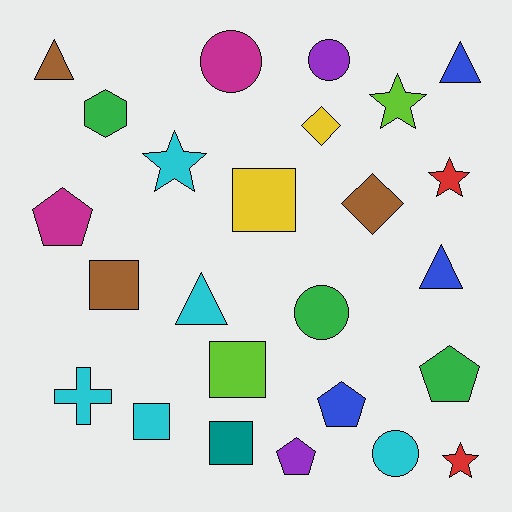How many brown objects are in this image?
There are 3 brown objects.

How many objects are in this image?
There are 25 objects.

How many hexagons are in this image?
There is 1 hexagon.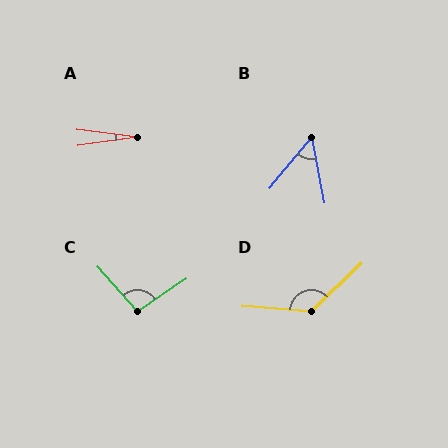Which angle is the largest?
D, at approximately 132 degrees.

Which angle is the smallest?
A, at approximately 16 degrees.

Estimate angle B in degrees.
Approximately 51 degrees.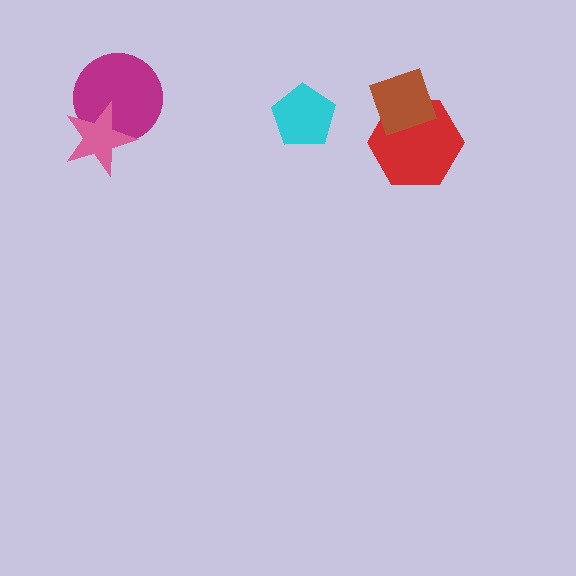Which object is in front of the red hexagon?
The brown diamond is in front of the red hexagon.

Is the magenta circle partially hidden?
Yes, it is partially covered by another shape.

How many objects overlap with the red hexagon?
1 object overlaps with the red hexagon.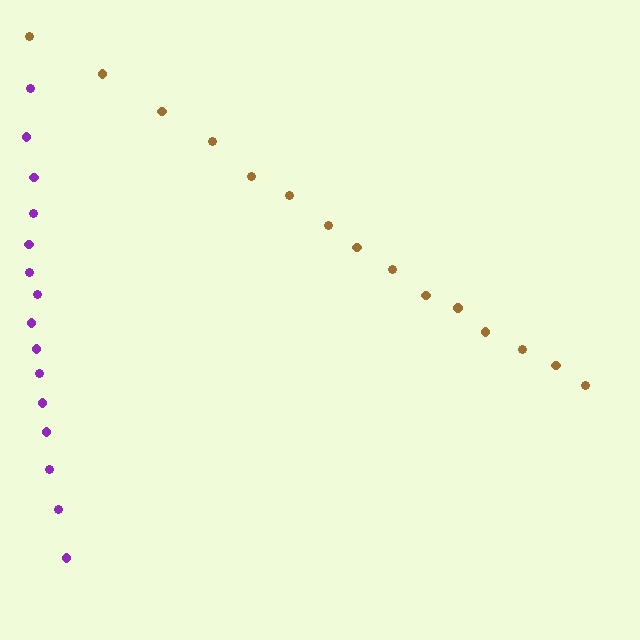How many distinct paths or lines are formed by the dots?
There are 2 distinct paths.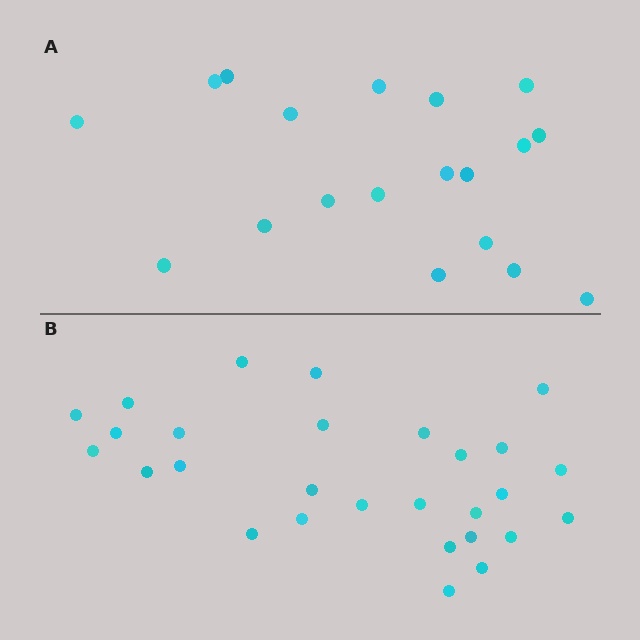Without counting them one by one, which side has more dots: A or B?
Region B (the bottom region) has more dots.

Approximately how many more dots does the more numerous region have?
Region B has roughly 8 or so more dots than region A.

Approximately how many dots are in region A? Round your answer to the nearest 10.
About 20 dots. (The exact count is 19, which rounds to 20.)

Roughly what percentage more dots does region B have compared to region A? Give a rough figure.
About 45% more.